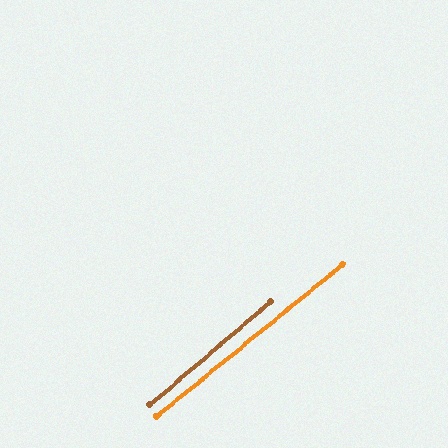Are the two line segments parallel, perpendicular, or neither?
Parallel — their directions differ by only 1.2°.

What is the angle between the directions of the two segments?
Approximately 1 degree.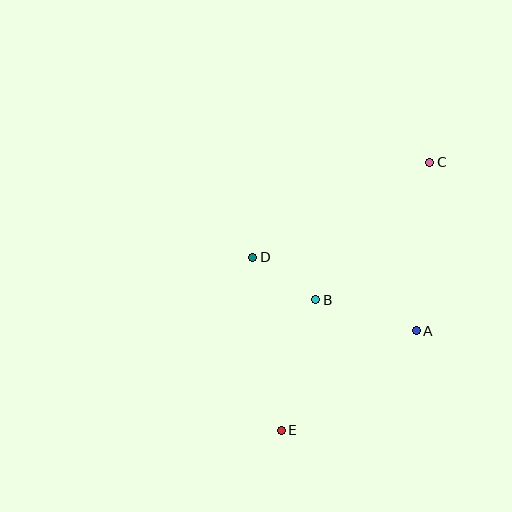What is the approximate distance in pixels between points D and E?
The distance between D and E is approximately 175 pixels.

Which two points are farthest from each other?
Points C and E are farthest from each other.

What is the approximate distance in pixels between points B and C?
The distance between B and C is approximately 179 pixels.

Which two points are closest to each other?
Points B and D are closest to each other.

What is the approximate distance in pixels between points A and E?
The distance between A and E is approximately 168 pixels.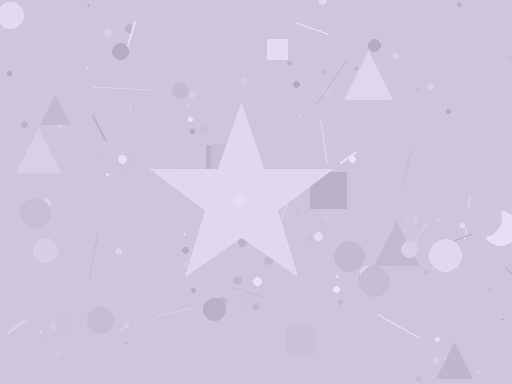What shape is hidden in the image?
A star is hidden in the image.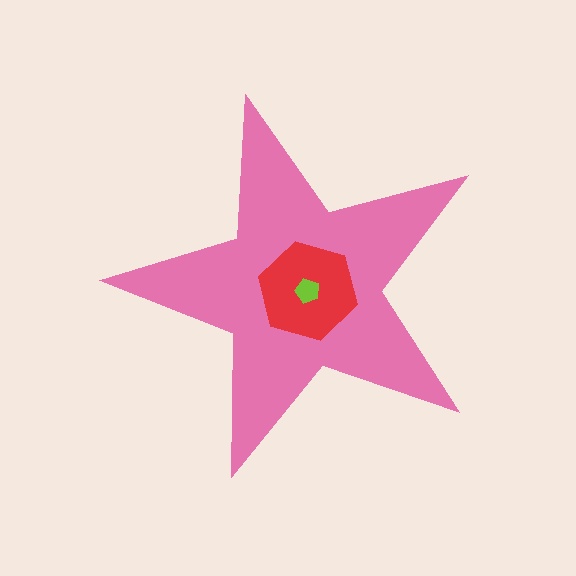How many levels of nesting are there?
3.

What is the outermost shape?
The pink star.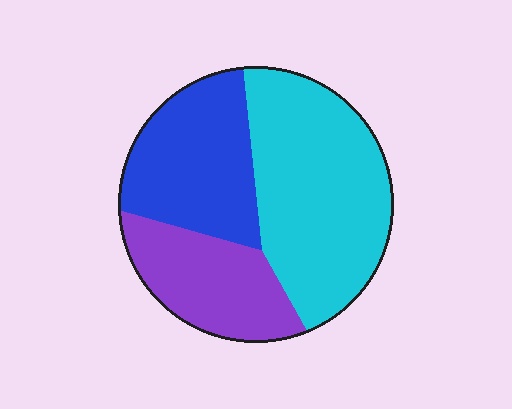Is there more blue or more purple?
Blue.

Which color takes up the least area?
Purple, at roughly 25%.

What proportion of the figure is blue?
Blue covers 30% of the figure.